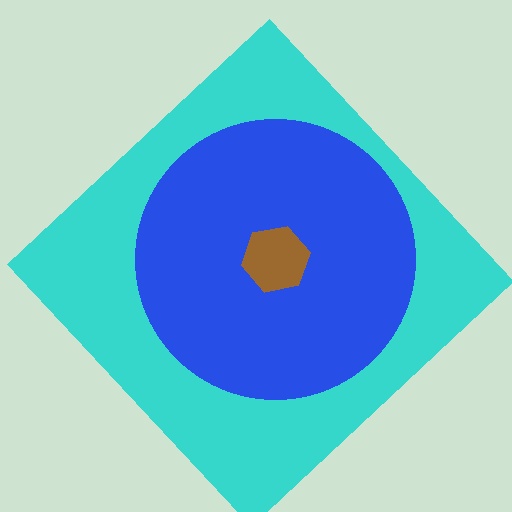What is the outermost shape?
The cyan diamond.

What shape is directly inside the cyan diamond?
The blue circle.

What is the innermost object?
The brown hexagon.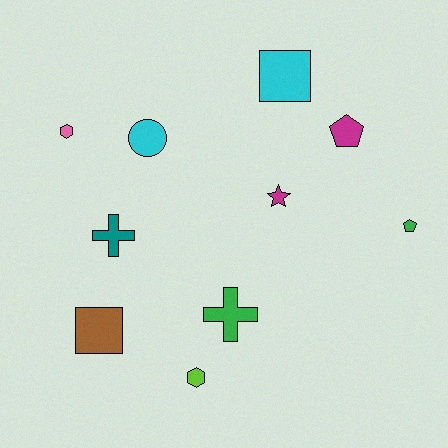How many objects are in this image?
There are 10 objects.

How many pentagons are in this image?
There are 2 pentagons.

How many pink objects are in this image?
There is 1 pink object.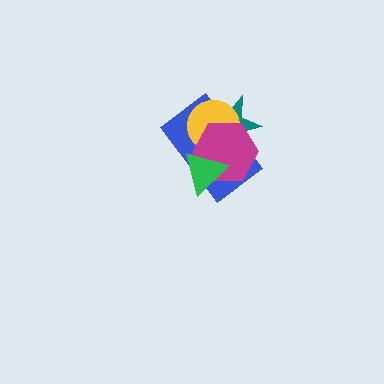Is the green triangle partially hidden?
No, no other shape covers it.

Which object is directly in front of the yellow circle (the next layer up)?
The magenta hexagon is directly in front of the yellow circle.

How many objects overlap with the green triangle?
3 objects overlap with the green triangle.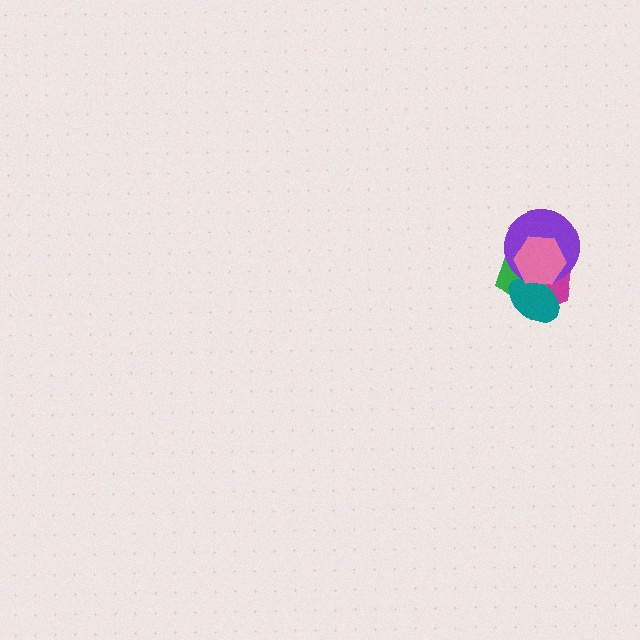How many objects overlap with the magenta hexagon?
4 objects overlap with the magenta hexagon.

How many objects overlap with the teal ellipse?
4 objects overlap with the teal ellipse.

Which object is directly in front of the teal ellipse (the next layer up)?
The purple circle is directly in front of the teal ellipse.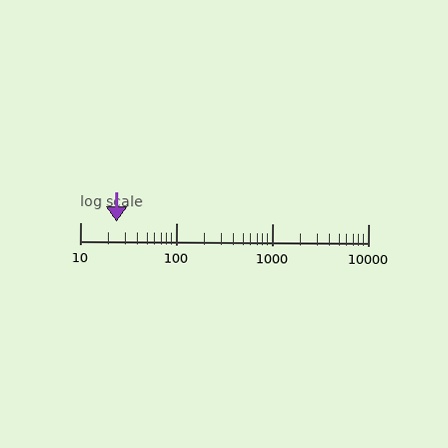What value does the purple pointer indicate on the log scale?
The pointer indicates approximately 24.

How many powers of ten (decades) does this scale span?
The scale spans 3 decades, from 10 to 10000.